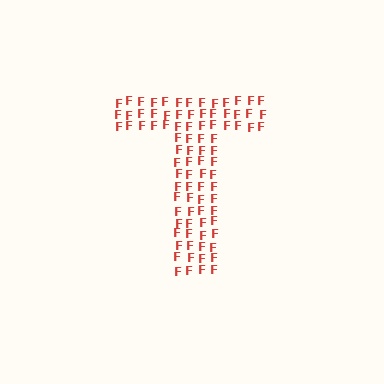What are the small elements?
The small elements are letter F's.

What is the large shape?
The large shape is the letter T.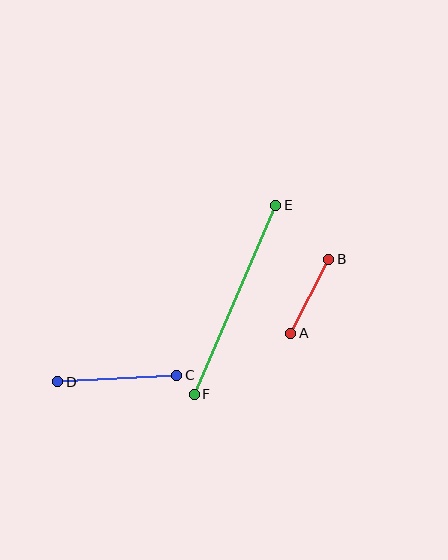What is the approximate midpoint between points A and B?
The midpoint is at approximately (310, 296) pixels.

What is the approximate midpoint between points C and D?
The midpoint is at approximately (117, 378) pixels.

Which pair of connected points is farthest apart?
Points E and F are farthest apart.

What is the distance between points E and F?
The distance is approximately 206 pixels.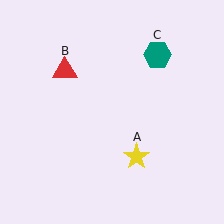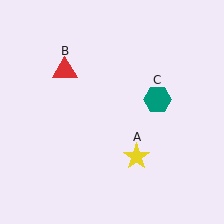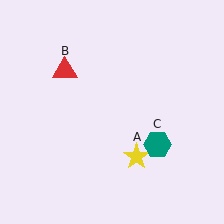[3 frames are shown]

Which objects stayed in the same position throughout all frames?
Yellow star (object A) and red triangle (object B) remained stationary.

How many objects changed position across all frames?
1 object changed position: teal hexagon (object C).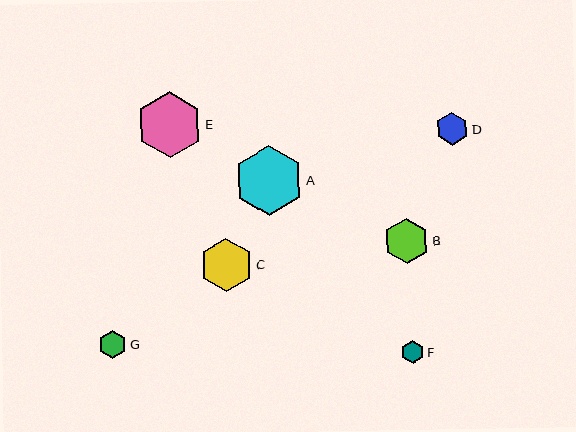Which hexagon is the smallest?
Hexagon F is the smallest with a size of approximately 23 pixels.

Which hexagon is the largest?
Hexagon A is the largest with a size of approximately 70 pixels.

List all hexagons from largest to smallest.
From largest to smallest: A, E, C, B, D, G, F.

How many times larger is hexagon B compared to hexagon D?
Hexagon B is approximately 1.4 times the size of hexagon D.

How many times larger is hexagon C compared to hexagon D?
Hexagon C is approximately 1.6 times the size of hexagon D.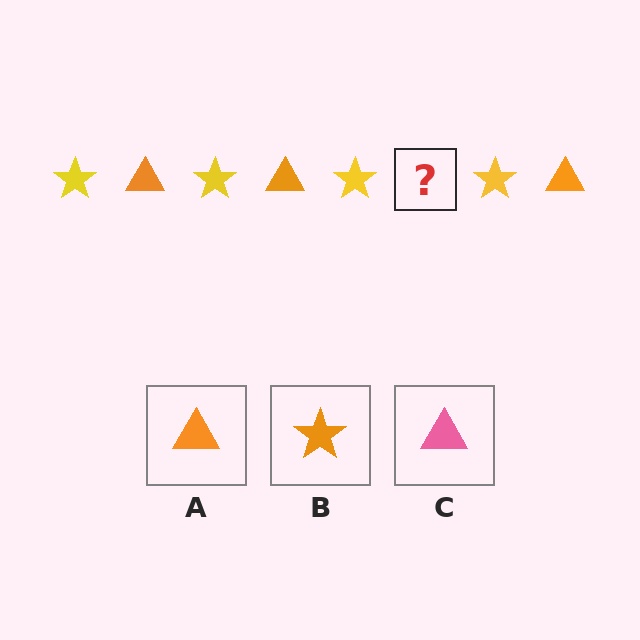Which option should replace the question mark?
Option A.